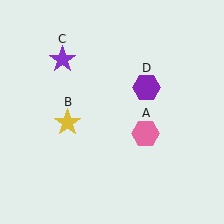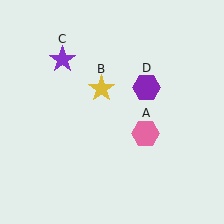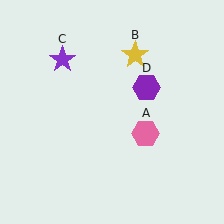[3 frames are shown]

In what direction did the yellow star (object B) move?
The yellow star (object B) moved up and to the right.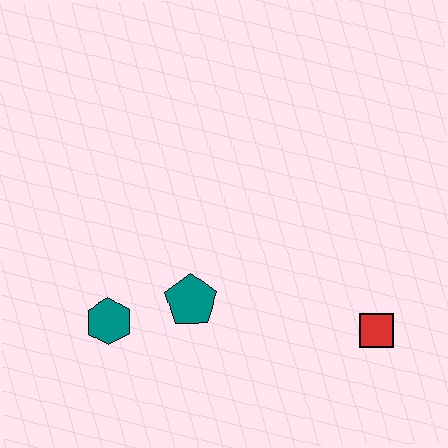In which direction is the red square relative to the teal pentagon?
The red square is to the right of the teal pentagon.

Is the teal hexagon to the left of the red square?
Yes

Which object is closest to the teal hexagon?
The teal pentagon is closest to the teal hexagon.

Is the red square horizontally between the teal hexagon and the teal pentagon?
No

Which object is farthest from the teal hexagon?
The red square is farthest from the teal hexagon.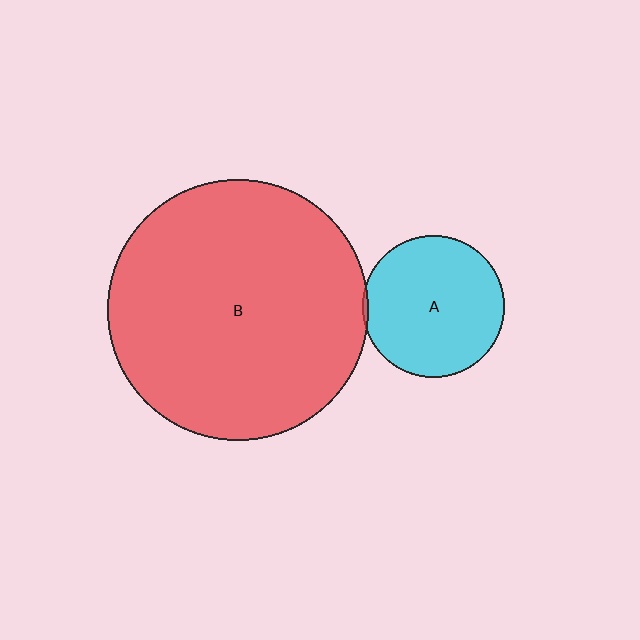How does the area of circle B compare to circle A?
Approximately 3.4 times.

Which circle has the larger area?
Circle B (red).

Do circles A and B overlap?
Yes.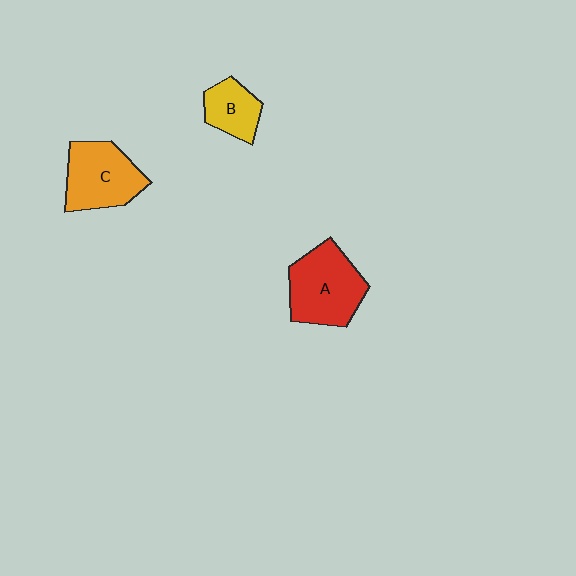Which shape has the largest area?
Shape A (red).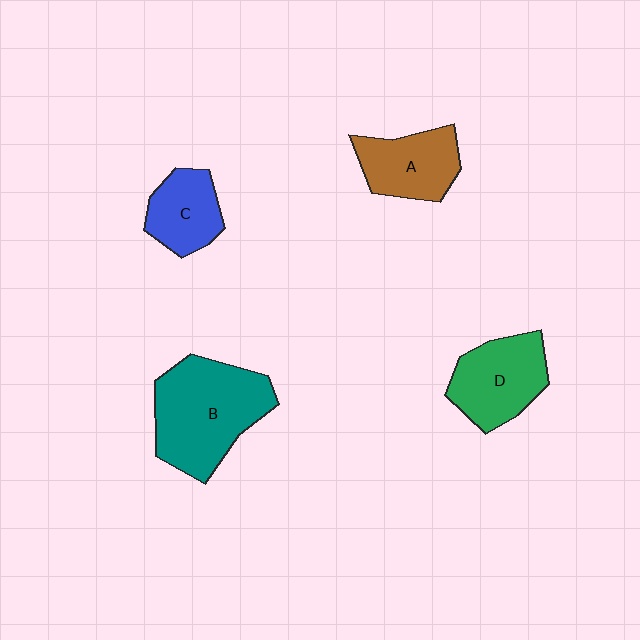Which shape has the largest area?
Shape B (teal).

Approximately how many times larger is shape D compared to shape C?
Approximately 1.4 times.